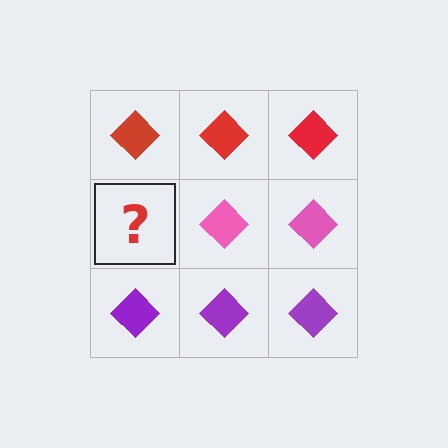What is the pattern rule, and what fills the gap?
The rule is that each row has a consistent color. The gap should be filled with a pink diamond.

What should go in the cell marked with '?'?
The missing cell should contain a pink diamond.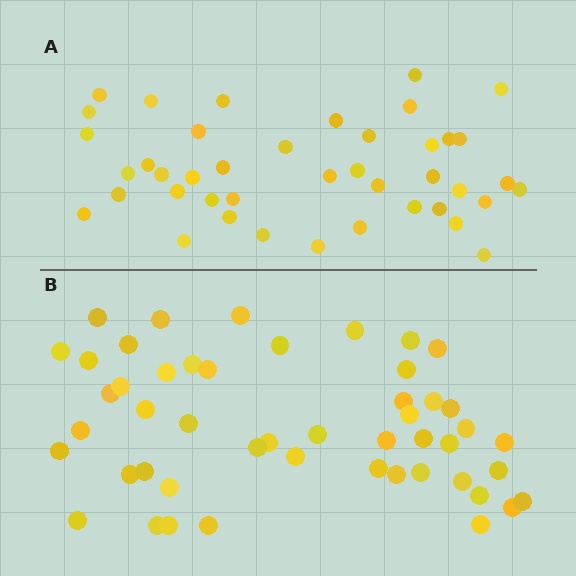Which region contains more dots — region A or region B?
Region B (the bottom region) has more dots.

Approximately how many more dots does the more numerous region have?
Region B has roughly 8 or so more dots than region A.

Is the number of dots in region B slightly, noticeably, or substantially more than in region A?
Region B has only slightly more — the two regions are fairly close. The ratio is roughly 1.2 to 1.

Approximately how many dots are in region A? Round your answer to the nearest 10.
About 40 dots. (The exact count is 42, which rounds to 40.)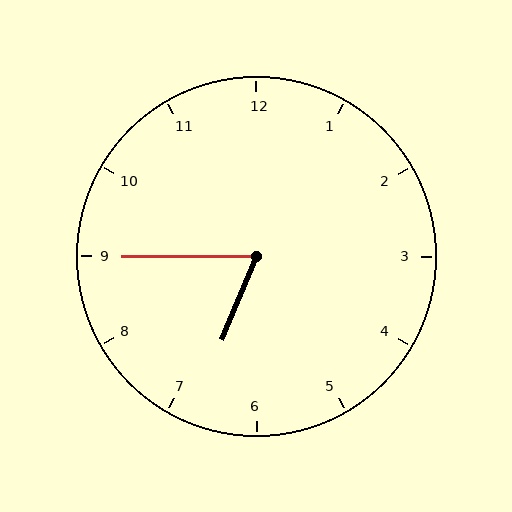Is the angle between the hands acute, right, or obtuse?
It is acute.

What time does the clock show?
6:45.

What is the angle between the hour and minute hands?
Approximately 68 degrees.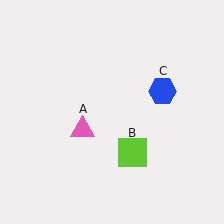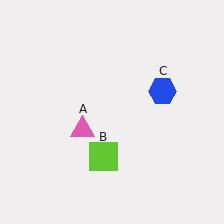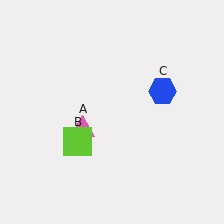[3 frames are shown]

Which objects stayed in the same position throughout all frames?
Pink triangle (object A) and blue hexagon (object C) remained stationary.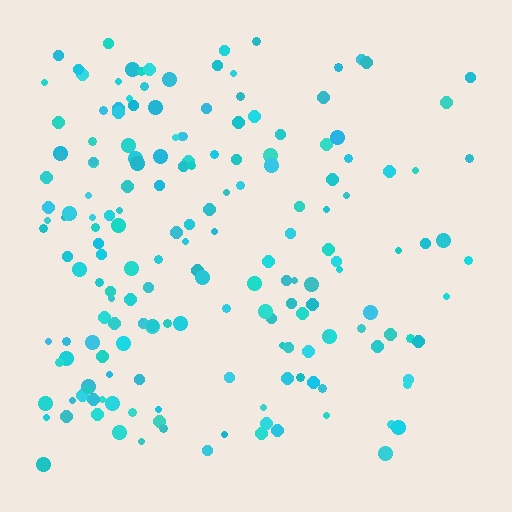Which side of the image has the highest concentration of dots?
The left.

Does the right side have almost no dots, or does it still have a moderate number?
Still a moderate number, just noticeably fewer than the left.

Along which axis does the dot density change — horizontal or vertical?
Horizontal.